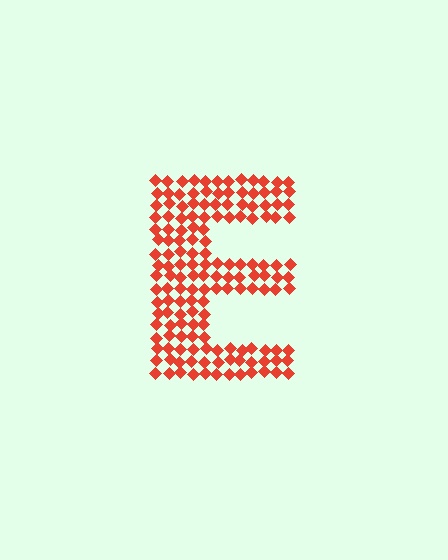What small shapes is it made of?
It is made of small diamonds.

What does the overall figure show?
The overall figure shows the letter E.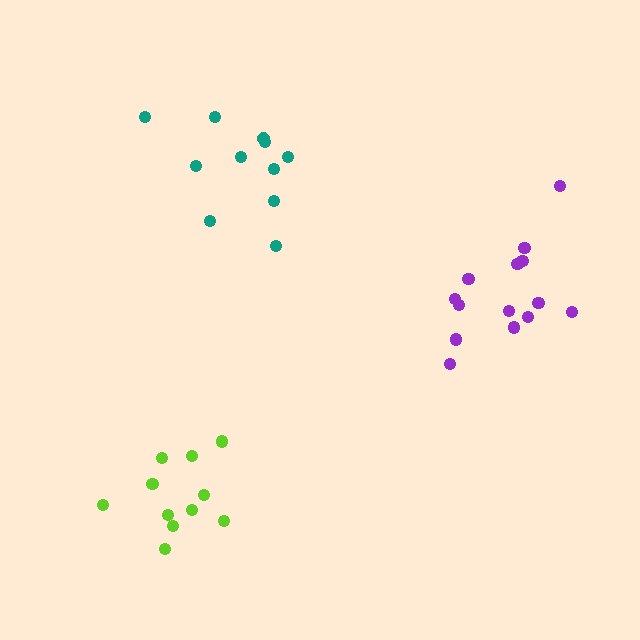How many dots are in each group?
Group 1: 11 dots, Group 2: 14 dots, Group 3: 11 dots (36 total).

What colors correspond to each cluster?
The clusters are colored: teal, purple, lime.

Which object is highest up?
The teal cluster is topmost.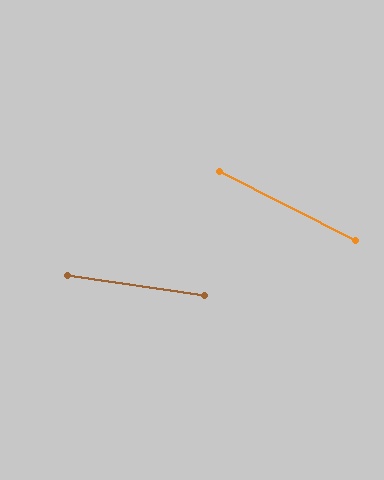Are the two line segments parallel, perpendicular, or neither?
Neither parallel nor perpendicular — they differ by about 19°.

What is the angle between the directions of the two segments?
Approximately 19 degrees.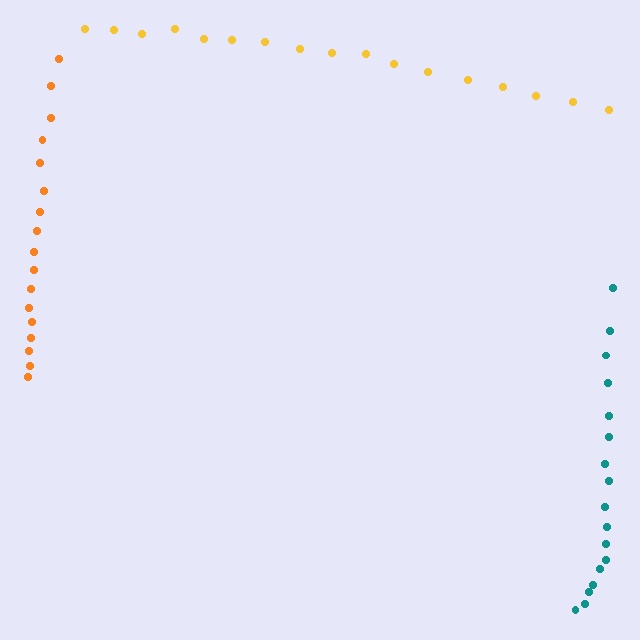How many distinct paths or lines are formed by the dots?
There are 3 distinct paths.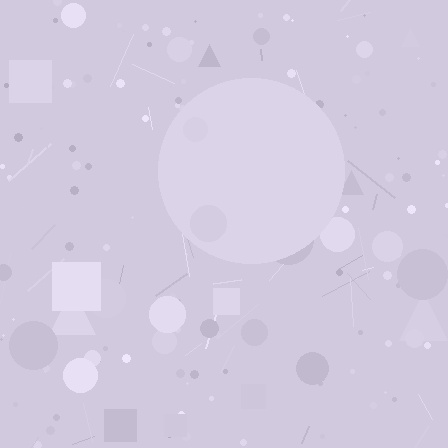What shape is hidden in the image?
A circle is hidden in the image.